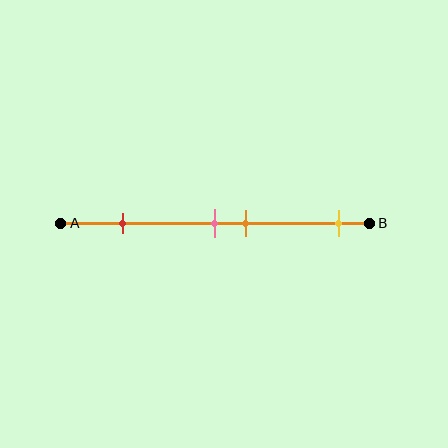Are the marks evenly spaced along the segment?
No, the marks are not evenly spaced.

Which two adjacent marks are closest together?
The pink and orange marks are the closest adjacent pair.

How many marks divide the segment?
There are 4 marks dividing the segment.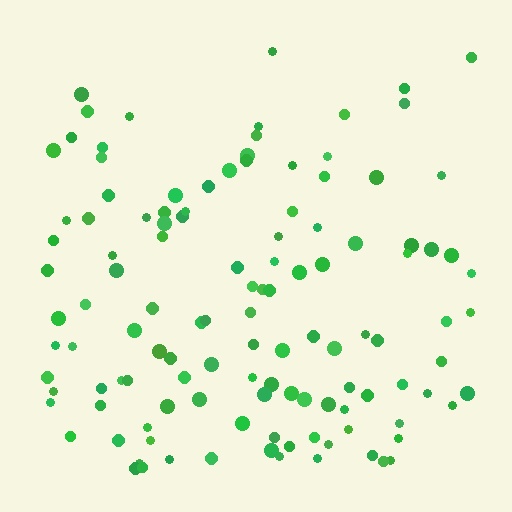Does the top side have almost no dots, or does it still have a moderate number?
Still a moderate number, just noticeably fewer than the bottom.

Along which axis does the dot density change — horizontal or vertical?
Vertical.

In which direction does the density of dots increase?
From top to bottom, with the bottom side densest.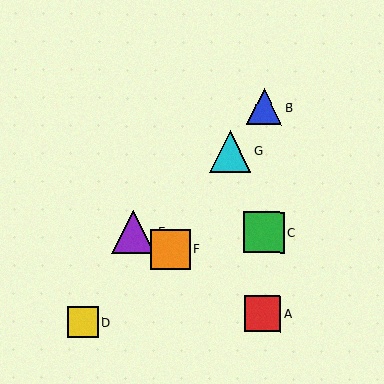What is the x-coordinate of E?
Object E is at x≈133.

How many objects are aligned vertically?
3 objects (A, B, C) are aligned vertically.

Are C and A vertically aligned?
Yes, both are at x≈264.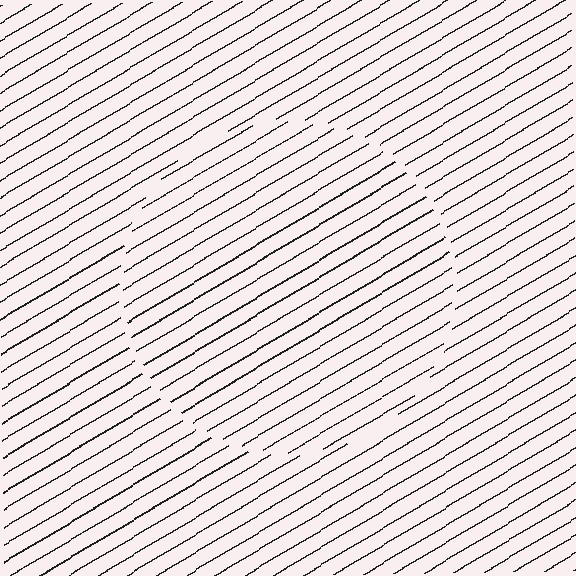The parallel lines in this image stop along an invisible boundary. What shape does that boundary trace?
An illusory circle. The interior of the shape contains the same grating, shifted by half a period — the contour is defined by the phase discontinuity where line-ends from the inner and outer gratings abut.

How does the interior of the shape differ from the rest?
The interior of the shape contains the same grating, shifted by half a period — the contour is defined by the phase discontinuity where line-ends from the inner and outer gratings abut.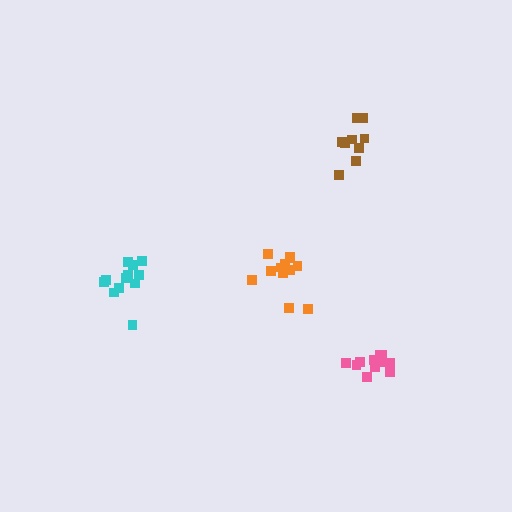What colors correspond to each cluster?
The clusters are colored: pink, brown, cyan, orange.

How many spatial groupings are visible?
There are 4 spatial groupings.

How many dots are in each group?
Group 1: 12 dots, Group 2: 9 dots, Group 3: 12 dots, Group 4: 12 dots (45 total).